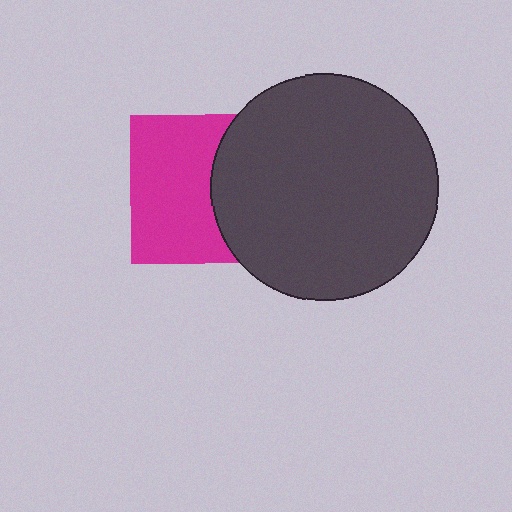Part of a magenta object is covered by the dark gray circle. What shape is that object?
It is a square.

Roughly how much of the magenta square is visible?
About half of it is visible (roughly 60%).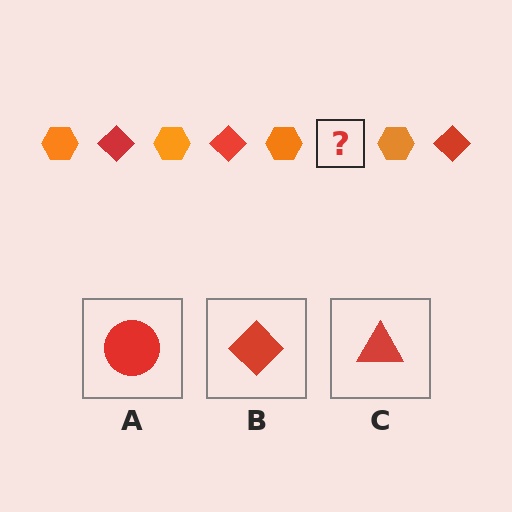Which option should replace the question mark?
Option B.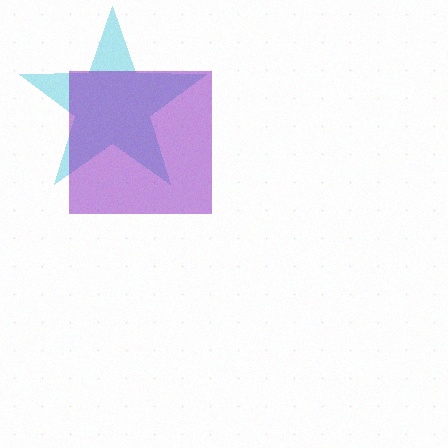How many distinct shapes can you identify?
There are 2 distinct shapes: a cyan star, a purple square.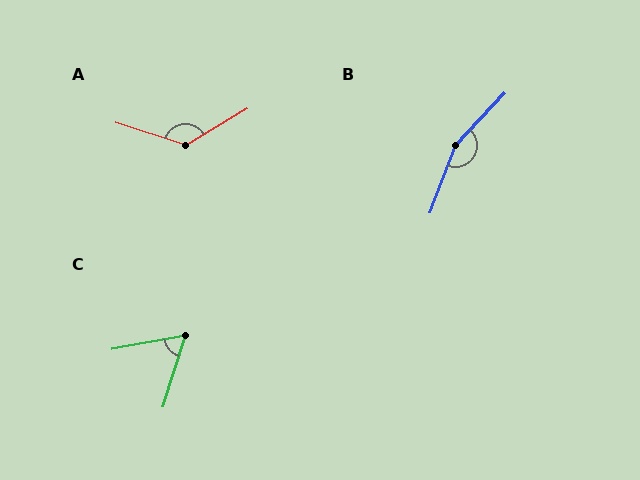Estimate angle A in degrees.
Approximately 131 degrees.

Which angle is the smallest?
C, at approximately 62 degrees.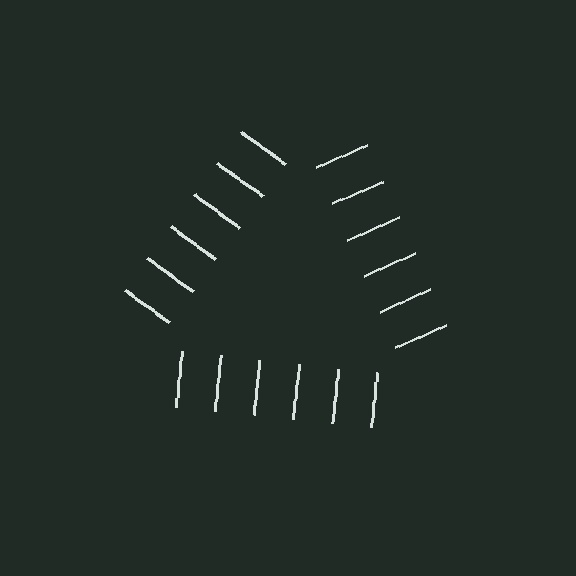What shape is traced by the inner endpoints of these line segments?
An illusory triangle — the line segments terminate on its edges but no continuous stroke is drawn.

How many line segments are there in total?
18 — 6 along each of the 3 edges.